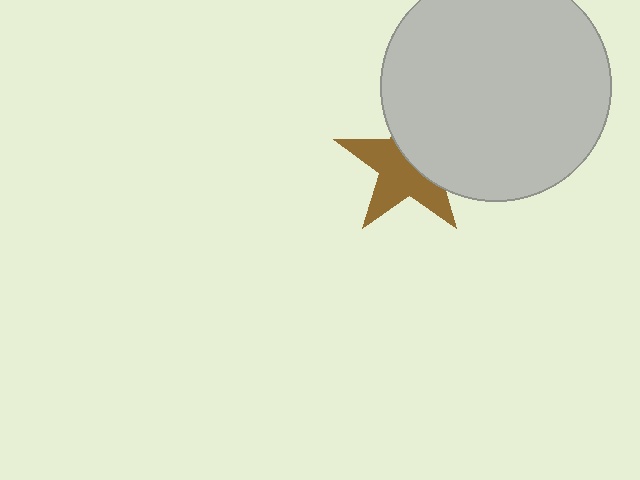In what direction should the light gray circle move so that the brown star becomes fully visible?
The light gray circle should move toward the upper-right. That is the shortest direction to clear the overlap and leave the brown star fully visible.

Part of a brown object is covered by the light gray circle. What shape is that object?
It is a star.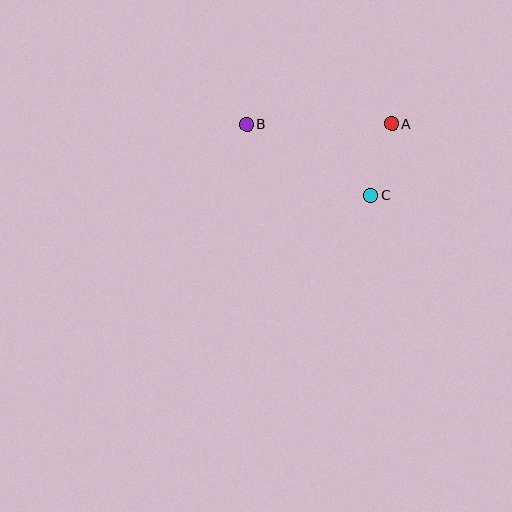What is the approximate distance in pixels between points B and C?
The distance between B and C is approximately 143 pixels.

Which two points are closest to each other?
Points A and C are closest to each other.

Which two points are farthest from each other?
Points A and B are farthest from each other.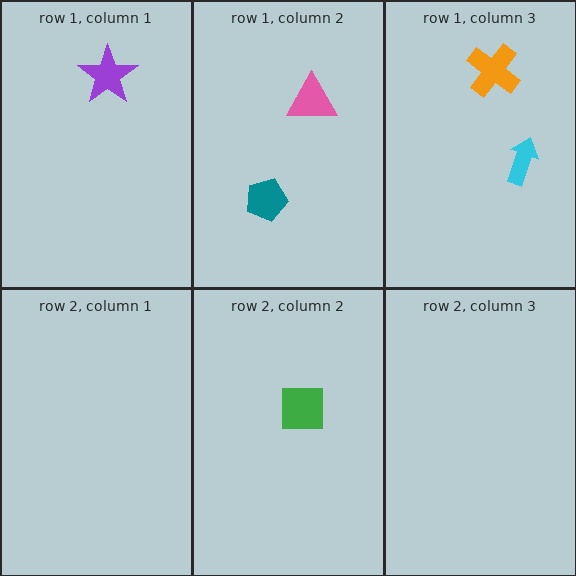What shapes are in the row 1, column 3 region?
The orange cross, the cyan arrow.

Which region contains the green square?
The row 2, column 2 region.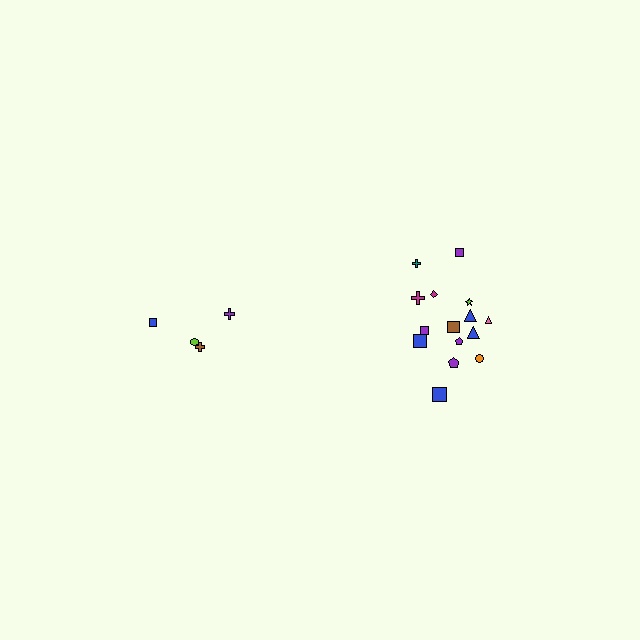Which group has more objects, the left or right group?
The right group.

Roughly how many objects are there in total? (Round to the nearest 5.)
Roughly 20 objects in total.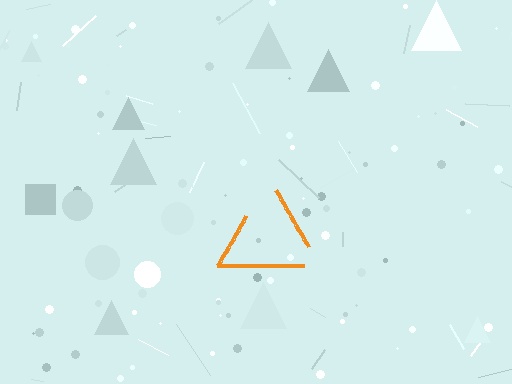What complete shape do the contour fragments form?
The contour fragments form a triangle.